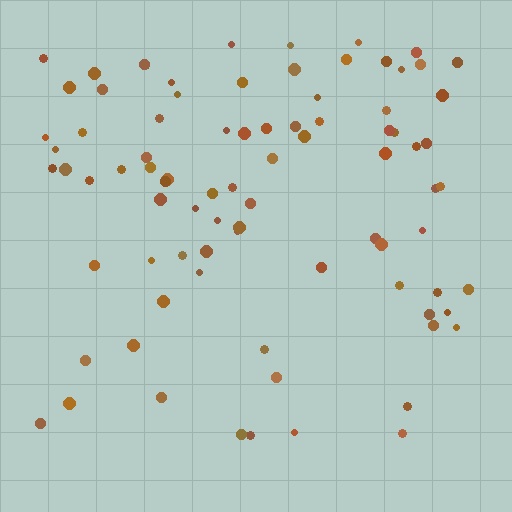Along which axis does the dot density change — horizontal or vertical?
Vertical.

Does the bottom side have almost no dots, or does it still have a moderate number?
Still a moderate number, just noticeably fewer than the top.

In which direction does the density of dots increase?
From bottom to top, with the top side densest.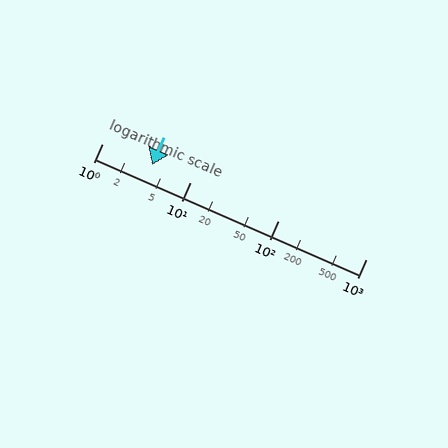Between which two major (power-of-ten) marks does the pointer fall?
The pointer is between 1 and 10.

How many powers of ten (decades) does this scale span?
The scale spans 3 decades, from 1 to 1000.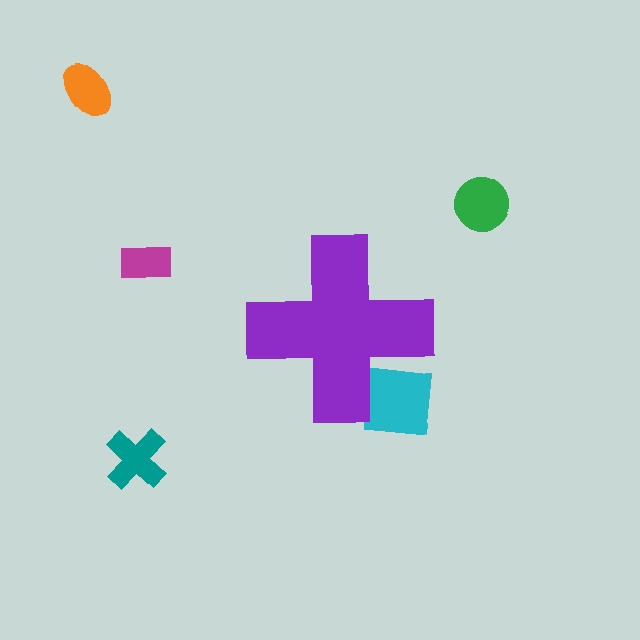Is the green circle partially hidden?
No, the green circle is fully visible.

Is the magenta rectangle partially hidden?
No, the magenta rectangle is fully visible.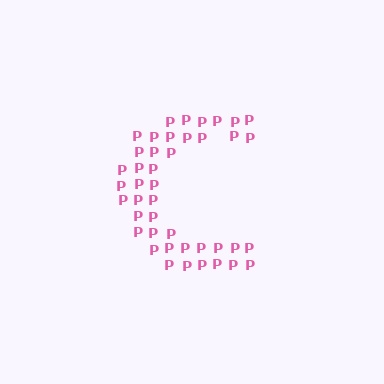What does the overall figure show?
The overall figure shows the letter C.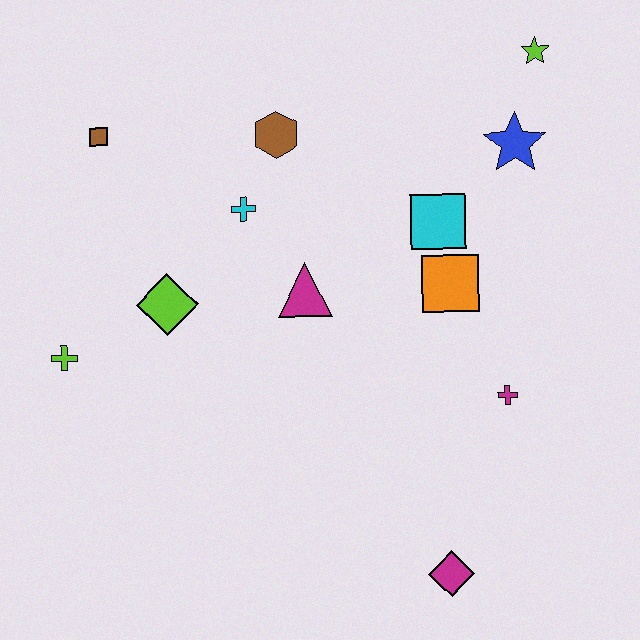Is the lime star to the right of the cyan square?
Yes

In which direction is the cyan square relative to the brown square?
The cyan square is to the right of the brown square.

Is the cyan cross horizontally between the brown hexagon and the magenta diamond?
No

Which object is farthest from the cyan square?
The lime cross is farthest from the cyan square.